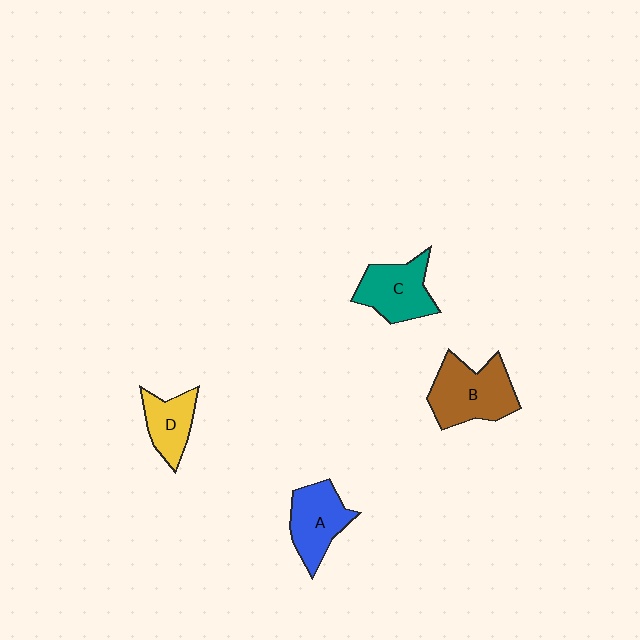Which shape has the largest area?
Shape B (brown).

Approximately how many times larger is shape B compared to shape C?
Approximately 1.2 times.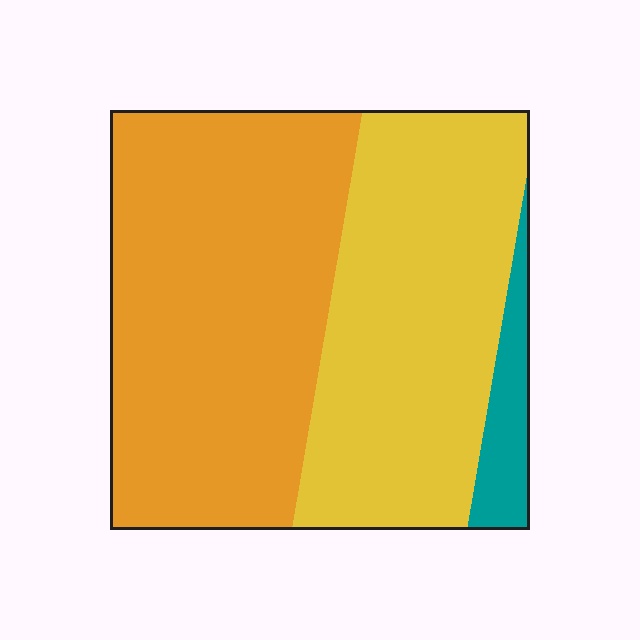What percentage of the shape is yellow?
Yellow covers around 40% of the shape.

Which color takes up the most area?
Orange, at roughly 50%.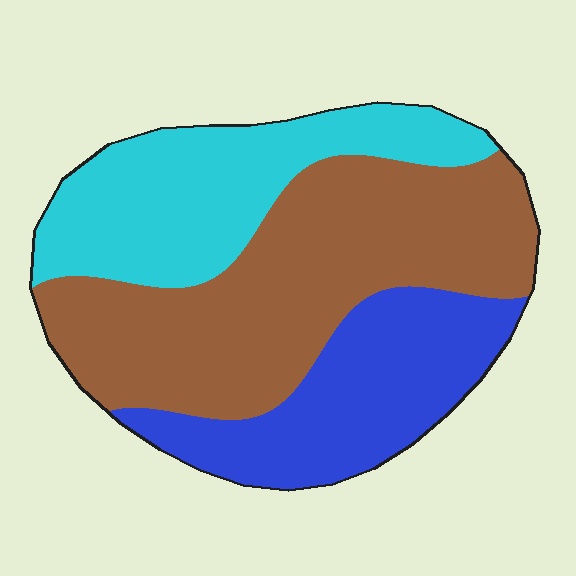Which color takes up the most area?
Brown, at roughly 45%.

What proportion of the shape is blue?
Blue takes up about one quarter (1/4) of the shape.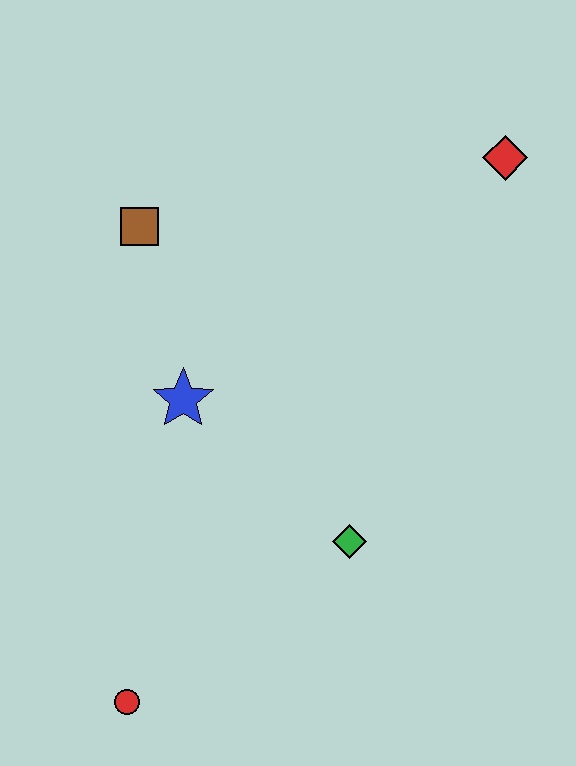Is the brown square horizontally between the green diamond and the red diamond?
No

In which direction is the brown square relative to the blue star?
The brown square is above the blue star.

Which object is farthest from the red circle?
The red diamond is farthest from the red circle.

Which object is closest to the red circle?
The green diamond is closest to the red circle.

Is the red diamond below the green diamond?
No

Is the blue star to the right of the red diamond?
No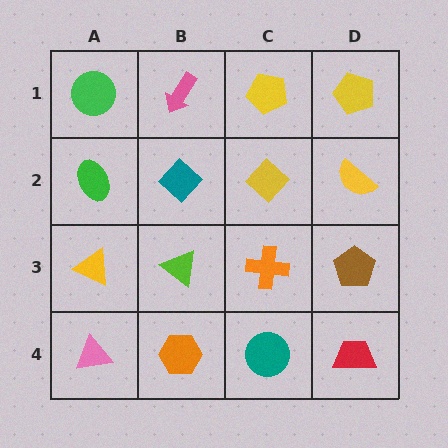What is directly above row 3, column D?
A yellow semicircle.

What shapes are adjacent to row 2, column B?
A pink arrow (row 1, column B), a lime triangle (row 3, column B), a green ellipse (row 2, column A), a yellow diamond (row 2, column C).